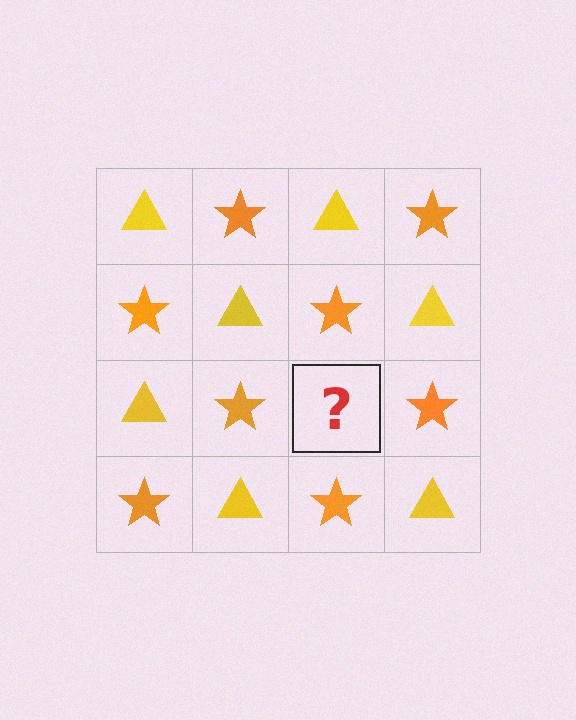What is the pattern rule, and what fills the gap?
The rule is that it alternates yellow triangle and orange star in a checkerboard pattern. The gap should be filled with a yellow triangle.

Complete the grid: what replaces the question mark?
The question mark should be replaced with a yellow triangle.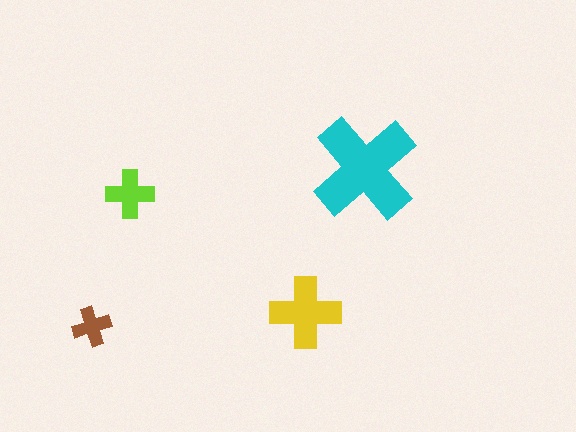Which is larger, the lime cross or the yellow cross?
The yellow one.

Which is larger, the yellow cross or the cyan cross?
The cyan one.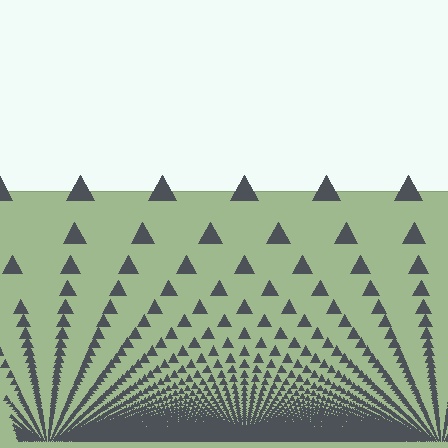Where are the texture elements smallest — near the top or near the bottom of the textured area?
Near the bottom.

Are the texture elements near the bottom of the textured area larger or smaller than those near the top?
Smaller. The gradient is inverted — elements near the bottom are smaller and denser.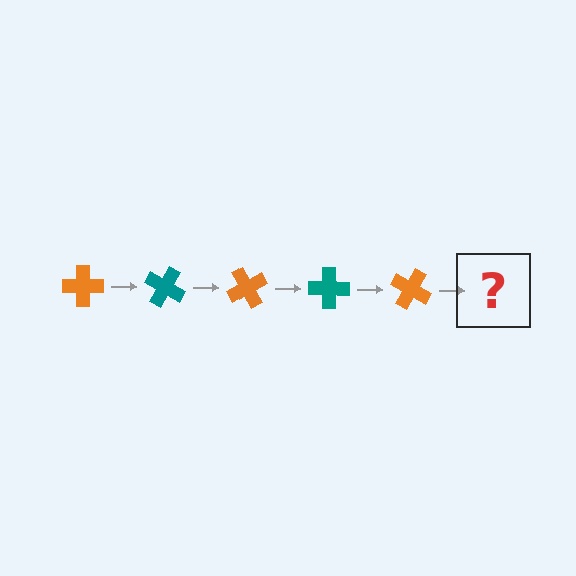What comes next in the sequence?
The next element should be a teal cross, rotated 150 degrees from the start.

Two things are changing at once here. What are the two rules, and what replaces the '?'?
The two rules are that it rotates 30 degrees each step and the color cycles through orange and teal. The '?' should be a teal cross, rotated 150 degrees from the start.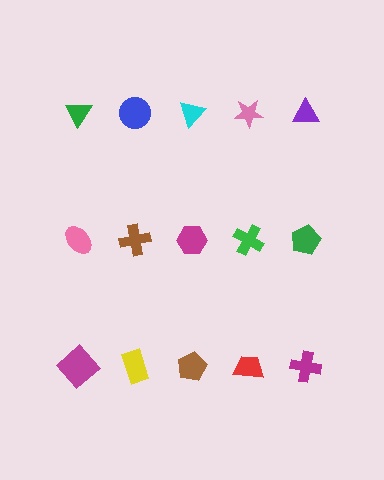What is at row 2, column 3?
A magenta hexagon.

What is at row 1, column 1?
A green triangle.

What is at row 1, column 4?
A pink star.